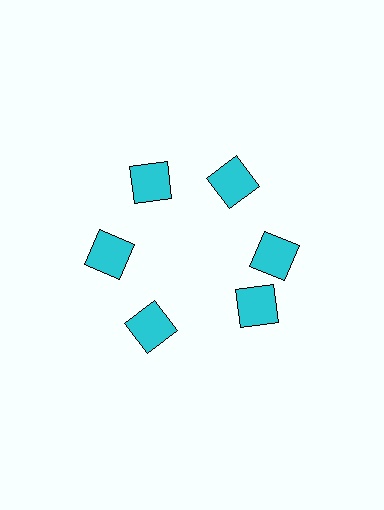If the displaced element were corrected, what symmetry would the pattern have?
It would have 6-fold rotational symmetry — the pattern would map onto itself every 60 degrees.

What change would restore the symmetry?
The symmetry would be restored by rotating it back into even spacing with its neighbors so that all 6 squares sit at equal angles and equal distance from the center.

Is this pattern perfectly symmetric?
No. The 6 cyan squares are arranged in a ring, but one element near the 5 o'clock position is rotated out of alignment along the ring, breaking the 6-fold rotational symmetry.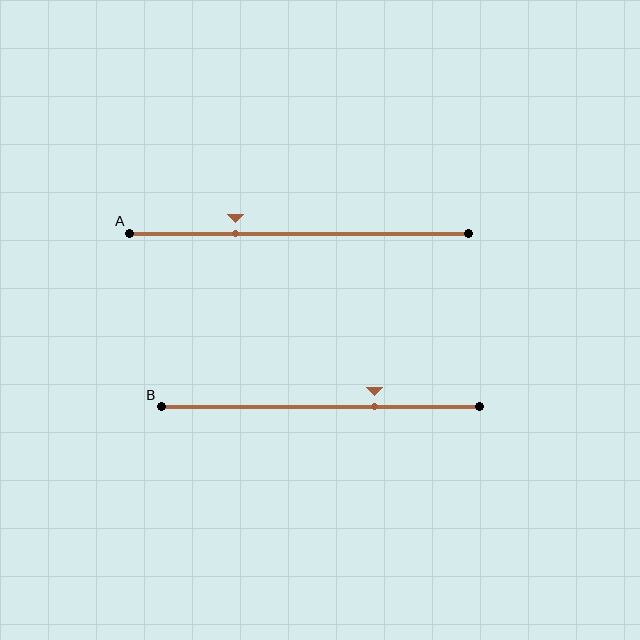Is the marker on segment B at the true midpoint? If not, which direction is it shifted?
No, the marker on segment B is shifted to the right by about 17% of the segment length.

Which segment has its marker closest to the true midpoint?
Segment B has its marker closest to the true midpoint.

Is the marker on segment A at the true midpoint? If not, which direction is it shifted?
No, the marker on segment A is shifted to the left by about 19% of the segment length.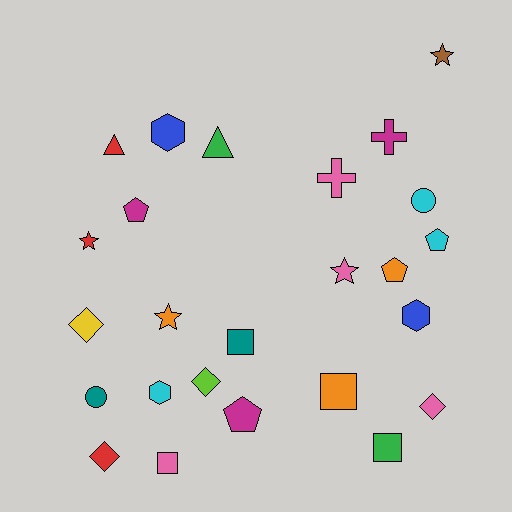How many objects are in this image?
There are 25 objects.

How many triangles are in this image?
There are 2 triangles.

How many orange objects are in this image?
There are 3 orange objects.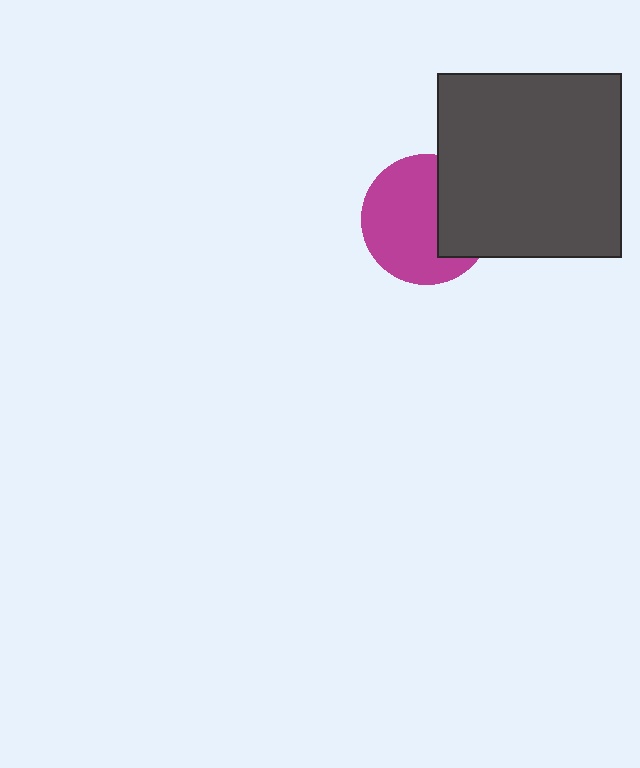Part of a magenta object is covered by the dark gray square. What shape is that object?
It is a circle.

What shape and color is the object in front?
The object in front is a dark gray square.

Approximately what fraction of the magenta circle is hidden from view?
Roughly 34% of the magenta circle is hidden behind the dark gray square.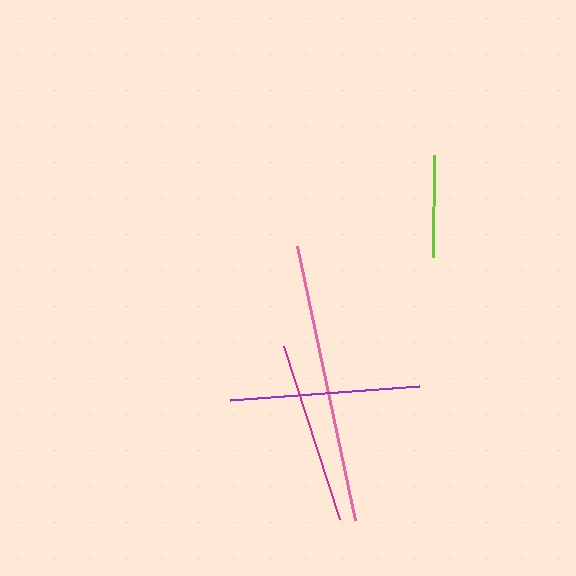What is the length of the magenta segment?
The magenta segment is approximately 182 pixels long.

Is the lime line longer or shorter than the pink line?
The pink line is longer than the lime line.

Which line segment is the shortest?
The lime line is the shortest at approximately 101 pixels.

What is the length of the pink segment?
The pink segment is approximately 280 pixels long.